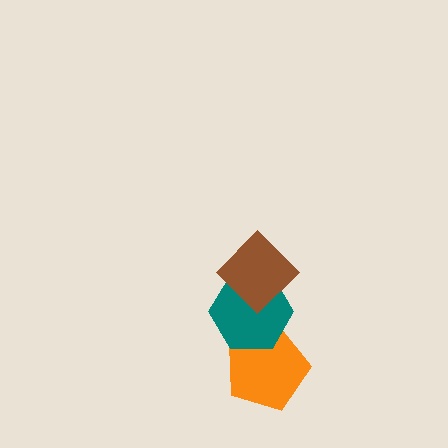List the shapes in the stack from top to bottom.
From top to bottom: the brown diamond, the teal hexagon, the orange pentagon.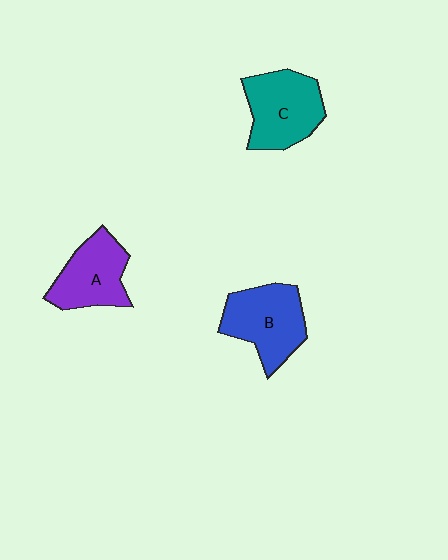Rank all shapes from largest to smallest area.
From largest to smallest: C (teal), B (blue), A (purple).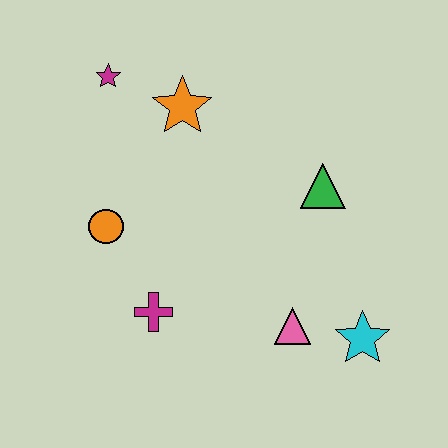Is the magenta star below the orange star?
No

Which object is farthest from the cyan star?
The magenta star is farthest from the cyan star.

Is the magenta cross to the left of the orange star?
Yes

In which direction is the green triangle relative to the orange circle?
The green triangle is to the right of the orange circle.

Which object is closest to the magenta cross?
The orange circle is closest to the magenta cross.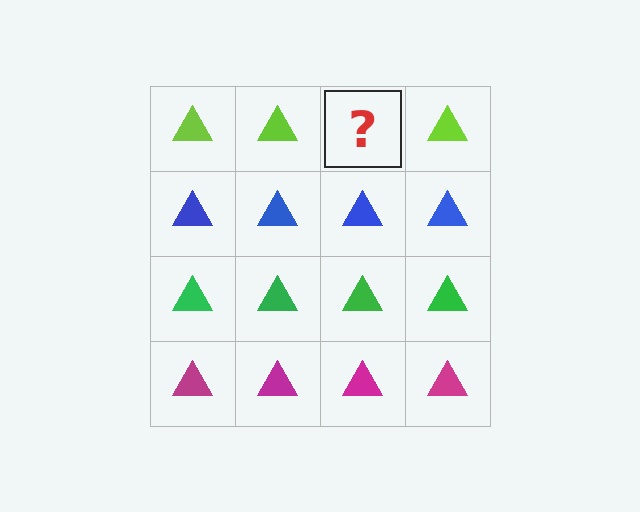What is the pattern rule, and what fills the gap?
The rule is that each row has a consistent color. The gap should be filled with a lime triangle.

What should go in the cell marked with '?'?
The missing cell should contain a lime triangle.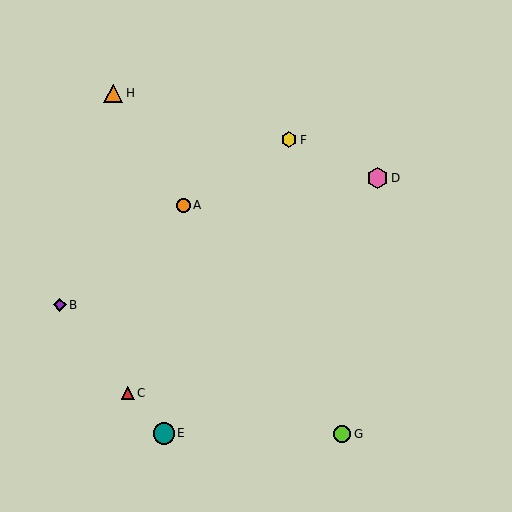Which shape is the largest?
The teal circle (labeled E) is the largest.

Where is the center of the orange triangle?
The center of the orange triangle is at (113, 93).